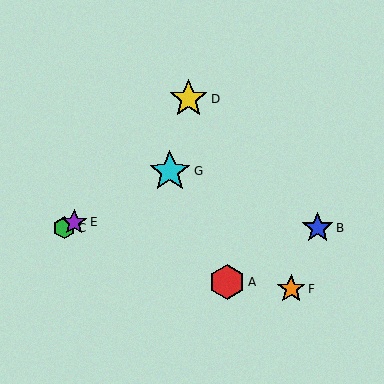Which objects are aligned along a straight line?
Objects C, E, G are aligned along a straight line.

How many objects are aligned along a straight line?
3 objects (C, E, G) are aligned along a straight line.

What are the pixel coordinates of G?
Object G is at (170, 172).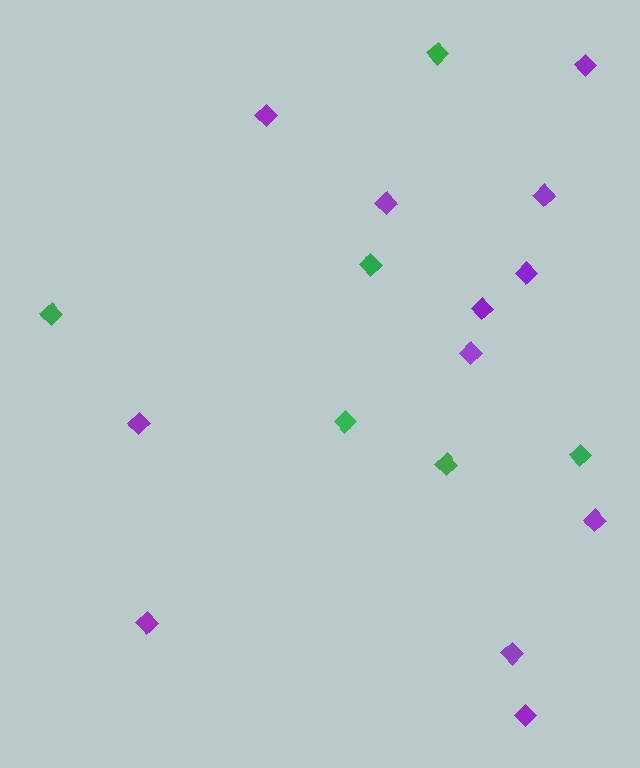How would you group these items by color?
There are 2 groups: one group of green diamonds (6) and one group of purple diamonds (12).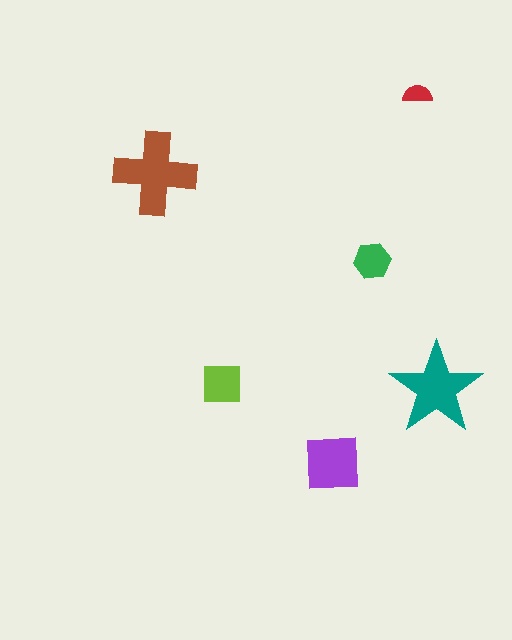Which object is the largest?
The brown cross.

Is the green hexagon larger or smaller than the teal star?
Smaller.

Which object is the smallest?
The red semicircle.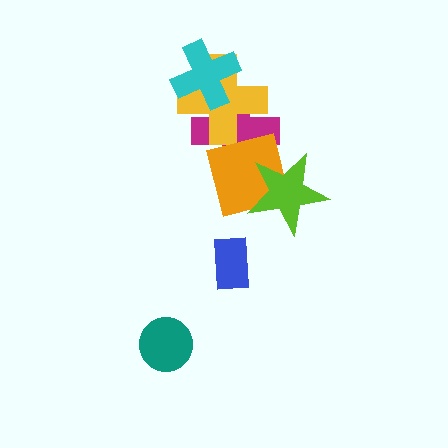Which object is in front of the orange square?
The lime star is in front of the orange square.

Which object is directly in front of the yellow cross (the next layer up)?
The orange square is directly in front of the yellow cross.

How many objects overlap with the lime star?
1 object overlaps with the lime star.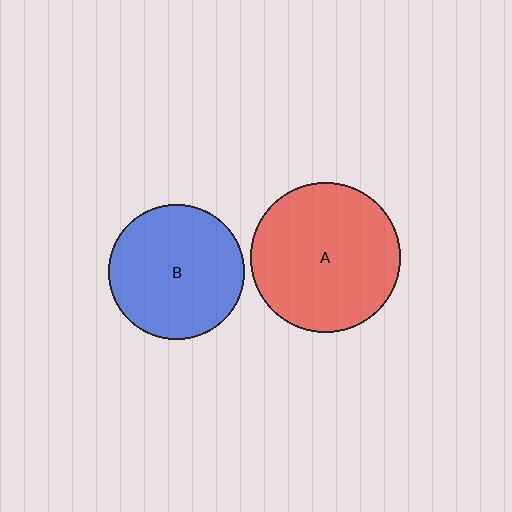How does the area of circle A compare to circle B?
Approximately 1.2 times.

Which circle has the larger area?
Circle A (red).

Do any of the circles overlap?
No, none of the circles overlap.